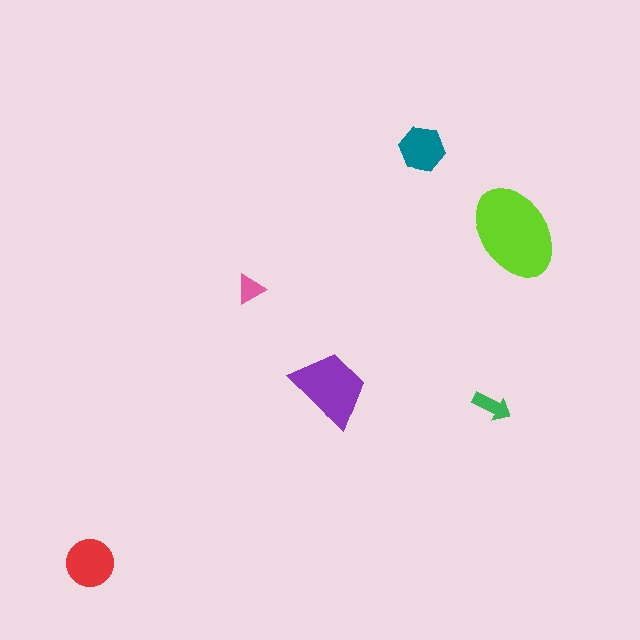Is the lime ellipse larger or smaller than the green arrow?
Larger.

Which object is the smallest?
The pink triangle.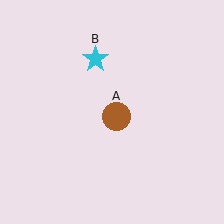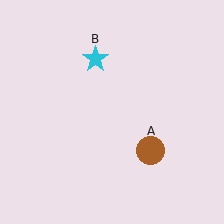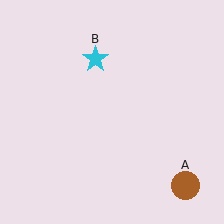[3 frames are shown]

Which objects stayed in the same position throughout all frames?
Cyan star (object B) remained stationary.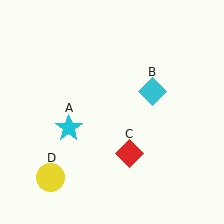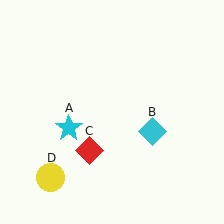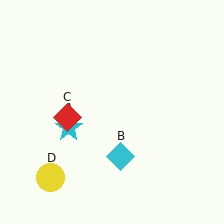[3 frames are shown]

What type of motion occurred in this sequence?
The cyan diamond (object B), red diamond (object C) rotated clockwise around the center of the scene.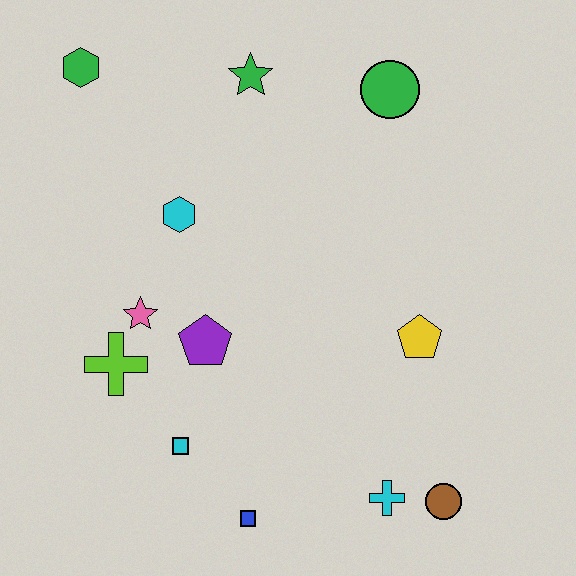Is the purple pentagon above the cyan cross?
Yes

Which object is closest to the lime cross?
The pink star is closest to the lime cross.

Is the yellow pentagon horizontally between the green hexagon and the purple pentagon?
No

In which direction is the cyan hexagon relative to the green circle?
The cyan hexagon is to the left of the green circle.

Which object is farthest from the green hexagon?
The brown circle is farthest from the green hexagon.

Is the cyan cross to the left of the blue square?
No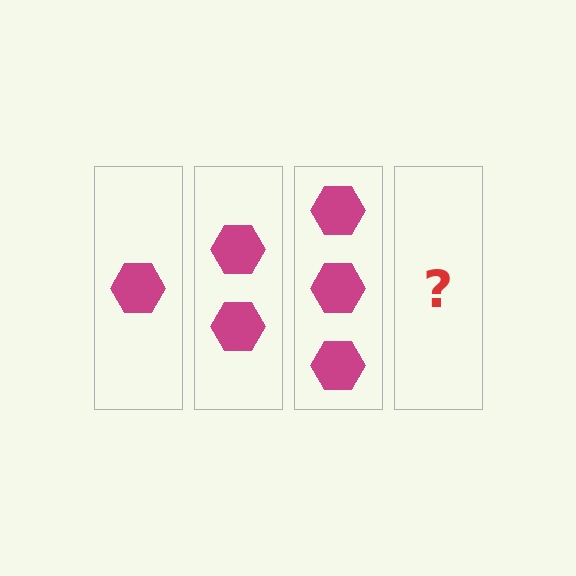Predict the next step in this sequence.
The next step is 4 hexagons.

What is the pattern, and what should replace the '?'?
The pattern is that each step adds one more hexagon. The '?' should be 4 hexagons.